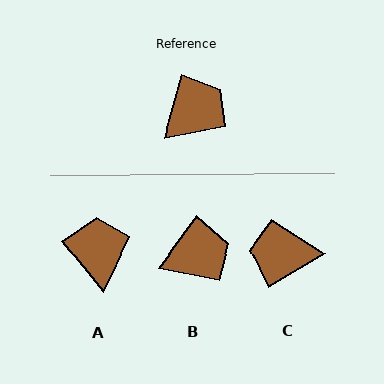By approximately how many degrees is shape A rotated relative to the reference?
Approximately 54 degrees counter-clockwise.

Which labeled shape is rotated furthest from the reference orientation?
C, about 136 degrees away.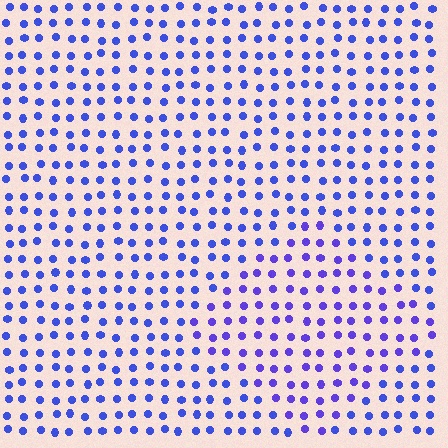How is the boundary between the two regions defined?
The boundary is defined purely by a slight shift in hue (about 20 degrees). Spacing, size, and orientation are identical on both sides.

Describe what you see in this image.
The image is filled with small blue elements in a uniform arrangement. A diamond-shaped region is visible where the elements are tinted to a slightly different hue, forming a subtle color boundary.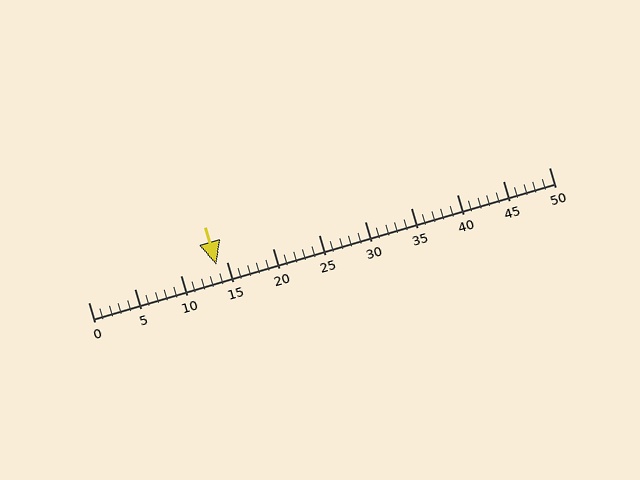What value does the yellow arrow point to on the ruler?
The yellow arrow points to approximately 14.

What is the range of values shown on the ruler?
The ruler shows values from 0 to 50.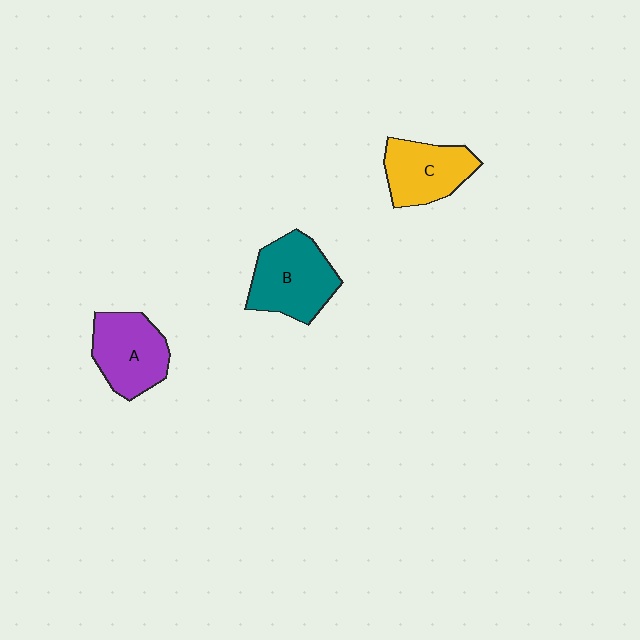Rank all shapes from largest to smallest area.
From largest to smallest: B (teal), A (purple), C (yellow).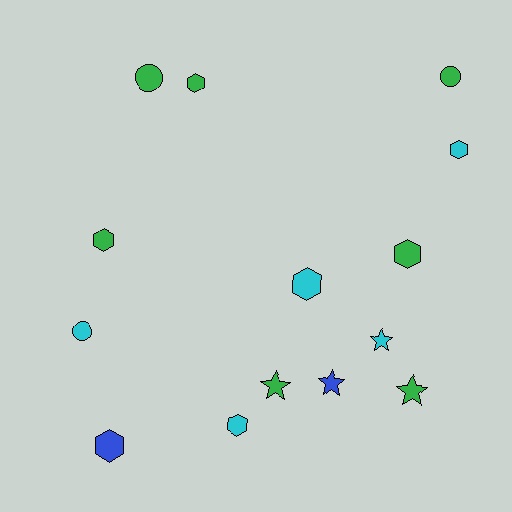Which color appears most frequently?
Green, with 7 objects.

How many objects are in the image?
There are 14 objects.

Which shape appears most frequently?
Hexagon, with 7 objects.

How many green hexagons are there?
There are 3 green hexagons.